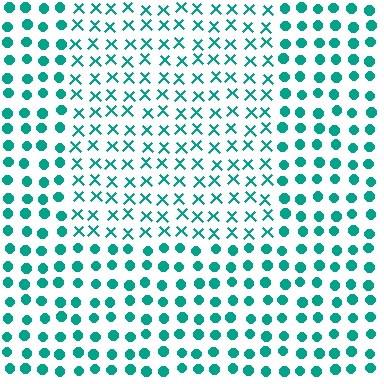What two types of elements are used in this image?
The image uses X marks inside the rectangle region and circles outside it.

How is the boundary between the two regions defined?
The boundary is defined by a change in element shape: X marks inside vs. circles outside. All elements share the same color and spacing.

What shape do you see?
I see a rectangle.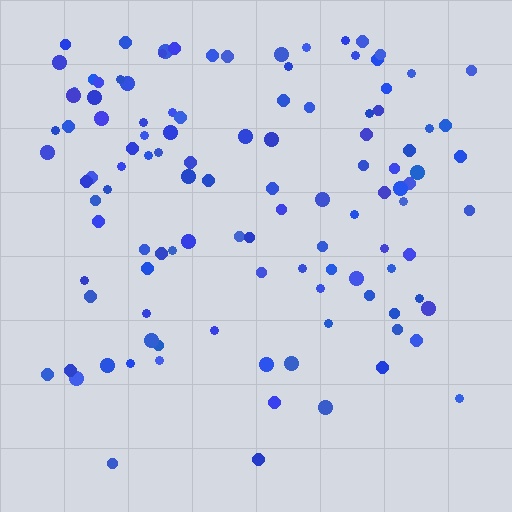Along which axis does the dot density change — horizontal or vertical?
Vertical.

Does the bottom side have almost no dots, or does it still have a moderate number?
Still a moderate number, just noticeably fewer than the top.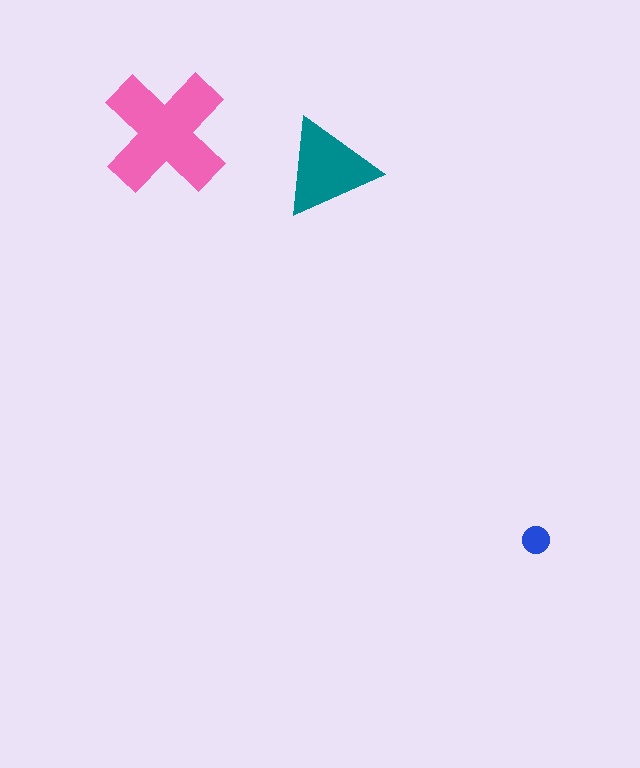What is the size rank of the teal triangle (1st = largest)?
2nd.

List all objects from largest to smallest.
The pink cross, the teal triangle, the blue circle.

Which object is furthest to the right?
The blue circle is rightmost.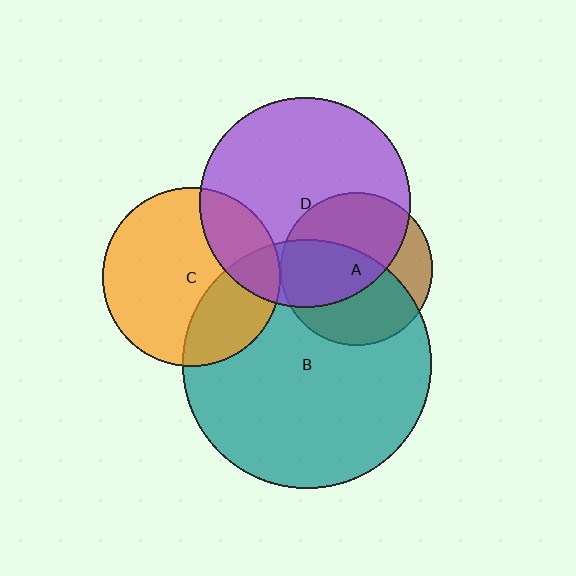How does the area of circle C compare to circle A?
Approximately 1.4 times.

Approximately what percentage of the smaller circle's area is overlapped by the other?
Approximately 55%.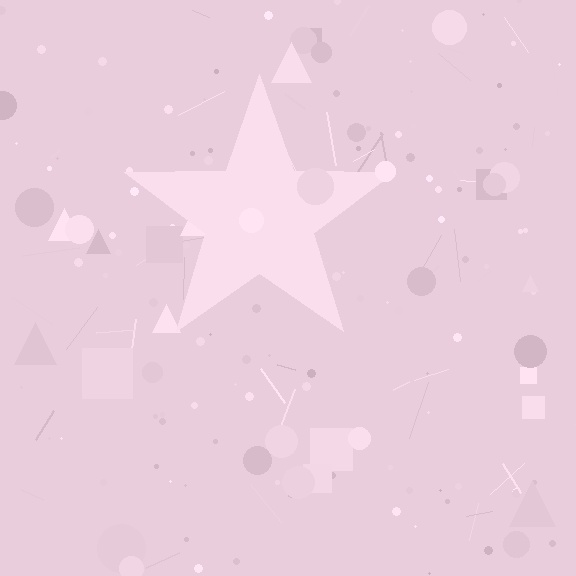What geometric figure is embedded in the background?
A star is embedded in the background.